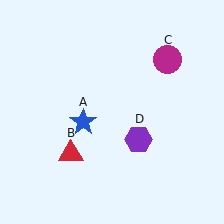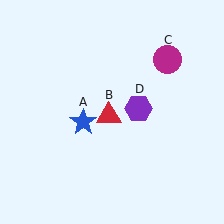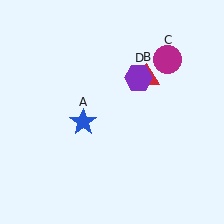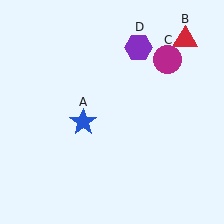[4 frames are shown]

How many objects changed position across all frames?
2 objects changed position: red triangle (object B), purple hexagon (object D).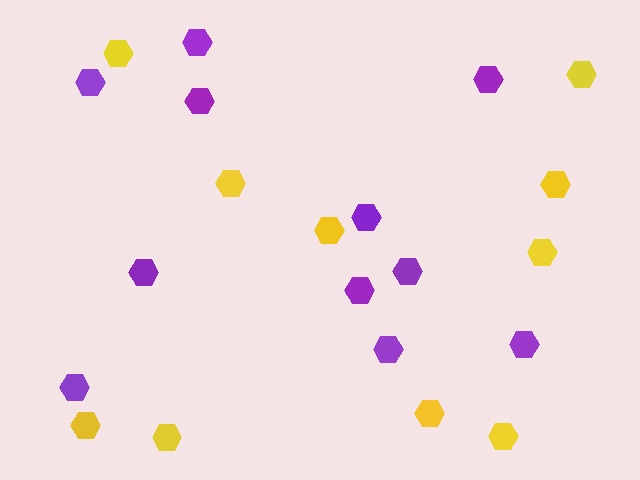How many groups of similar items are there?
There are 2 groups: one group of purple hexagons (11) and one group of yellow hexagons (10).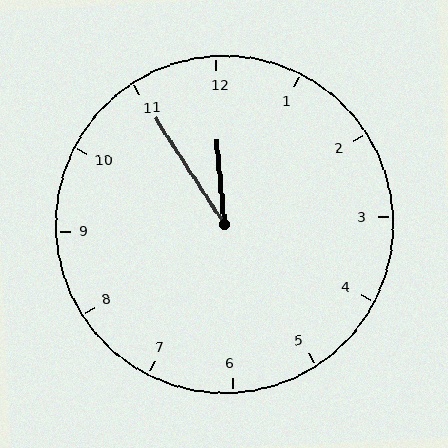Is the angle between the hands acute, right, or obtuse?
It is acute.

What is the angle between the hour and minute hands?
Approximately 28 degrees.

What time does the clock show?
11:55.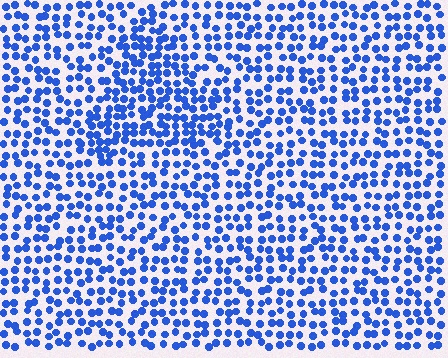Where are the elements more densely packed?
The elements are more densely packed inside the triangle boundary.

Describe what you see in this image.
The image contains small blue elements arranged at two different densities. A triangle-shaped region is visible where the elements are more densely packed than the surrounding area.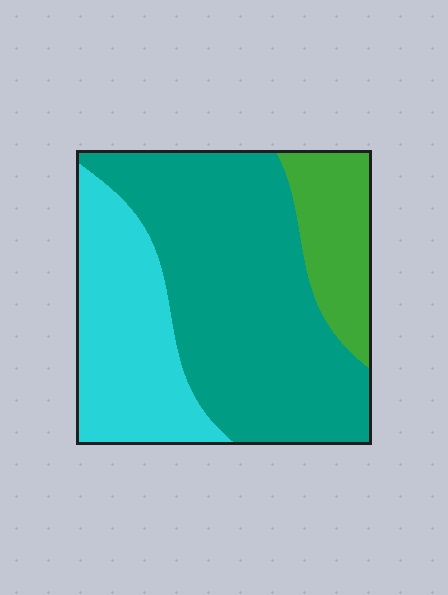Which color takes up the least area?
Green, at roughly 15%.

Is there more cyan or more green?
Cyan.